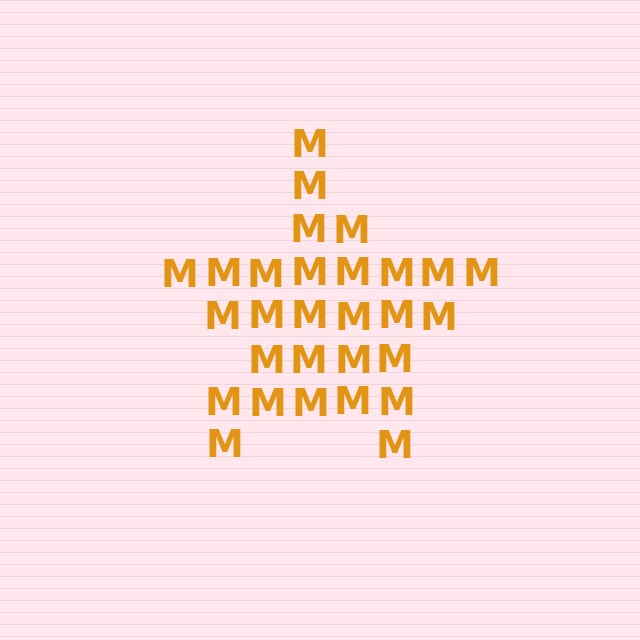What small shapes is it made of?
It is made of small letter M's.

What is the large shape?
The large shape is a star.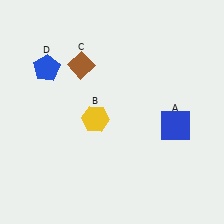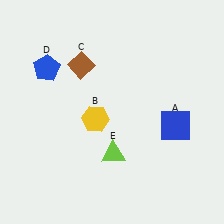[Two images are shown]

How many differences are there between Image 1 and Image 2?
There is 1 difference between the two images.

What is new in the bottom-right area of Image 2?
A lime triangle (E) was added in the bottom-right area of Image 2.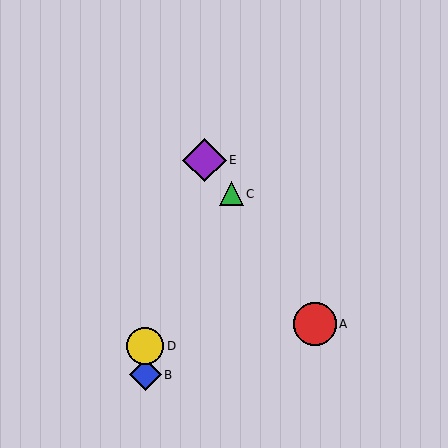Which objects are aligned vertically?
Objects B, D are aligned vertically.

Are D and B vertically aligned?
Yes, both are at x≈145.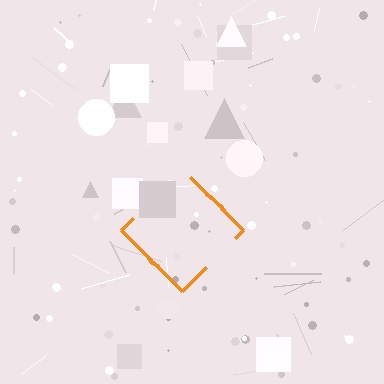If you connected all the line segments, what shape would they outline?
They would outline a diamond.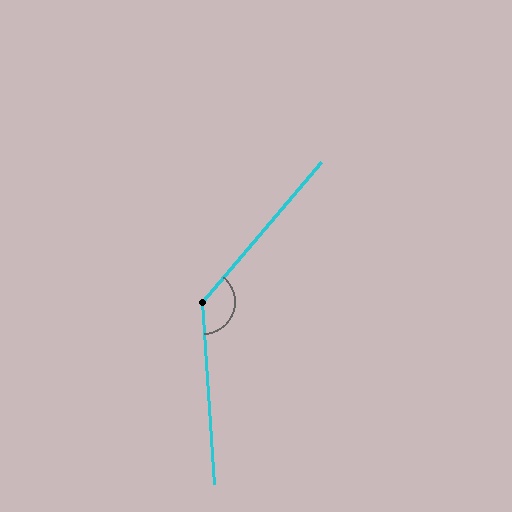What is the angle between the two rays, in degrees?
Approximately 136 degrees.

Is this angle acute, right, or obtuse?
It is obtuse.